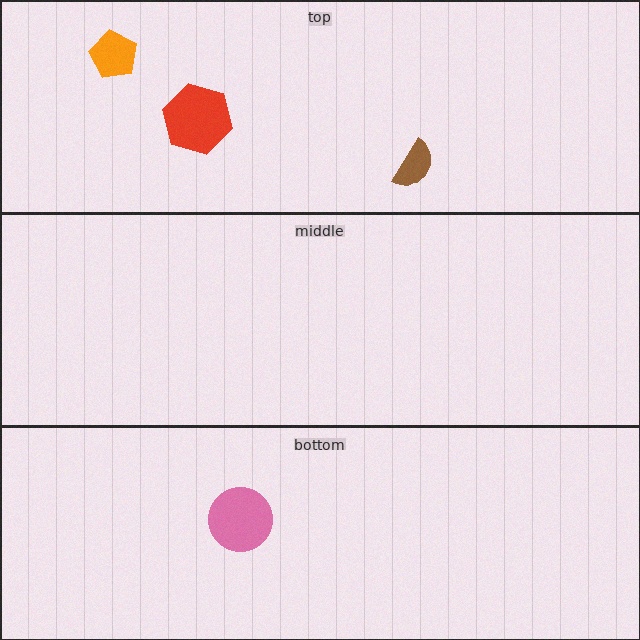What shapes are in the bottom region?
The pink circle.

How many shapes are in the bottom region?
1.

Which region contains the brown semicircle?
The top region.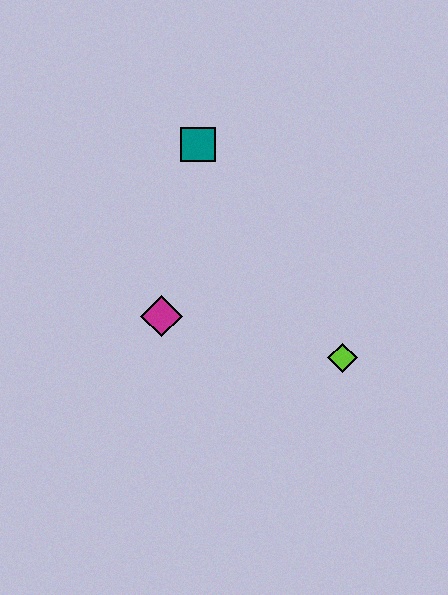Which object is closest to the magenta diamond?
The teal square is closest to the magenta diamond.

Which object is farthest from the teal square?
The lime diamond is farthest from the teal square.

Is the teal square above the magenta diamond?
Yes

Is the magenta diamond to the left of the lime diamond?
Yes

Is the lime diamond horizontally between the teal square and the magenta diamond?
No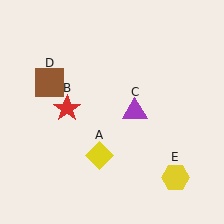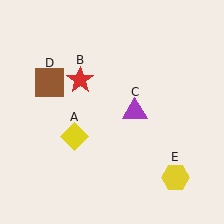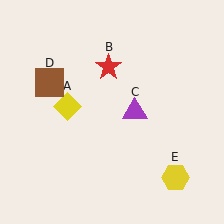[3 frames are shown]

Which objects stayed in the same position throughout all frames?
Purple triangle (object C) and brown square (object D) and yellow hexagon (object E) remained stationary.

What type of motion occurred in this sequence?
The yellow diamond (object A), red star (object B) rotated clockwise around the center of the scene.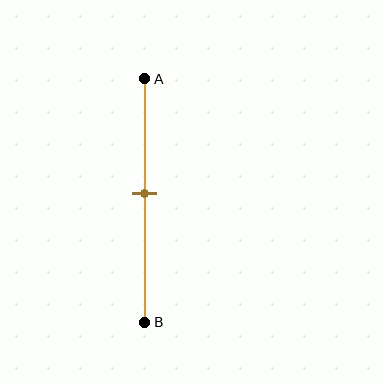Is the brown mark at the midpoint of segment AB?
Yes, the mark is approximately at the midpoint.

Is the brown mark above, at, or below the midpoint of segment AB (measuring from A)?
The brown mark is approximately at the midpoint of segment AB.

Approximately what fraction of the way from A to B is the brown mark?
The brown mark is approximately 45% of the way from A to B.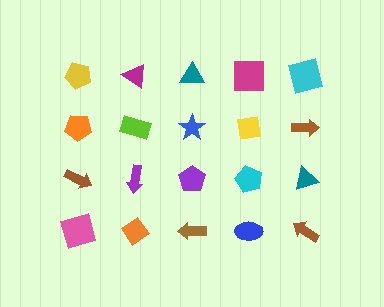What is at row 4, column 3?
A brown arrow.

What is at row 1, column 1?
A yellow pentagon.